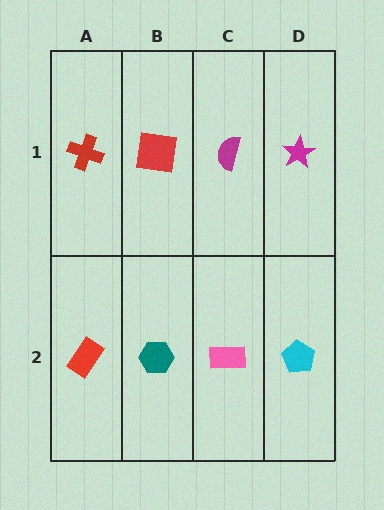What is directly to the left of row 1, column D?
A magenta semicircle.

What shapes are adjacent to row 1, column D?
A cyan pentagon (row 2, column D), a magenta semicircle (row 1, column C).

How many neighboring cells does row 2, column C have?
3.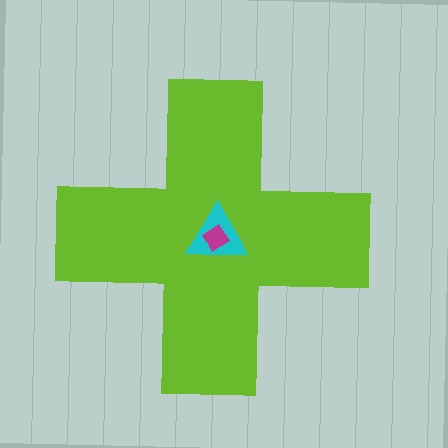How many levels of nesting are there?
3.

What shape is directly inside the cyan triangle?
The magenta diamond.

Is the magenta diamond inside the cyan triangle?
Yes.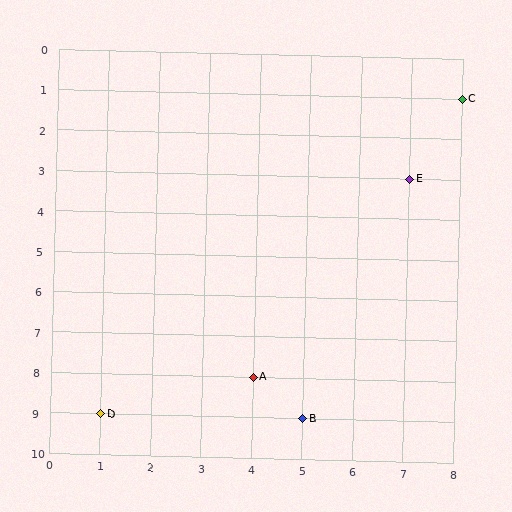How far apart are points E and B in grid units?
Points E and B are 2 columns and 6 rows apart (about 6.3 grid units diagonally).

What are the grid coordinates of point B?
Point B is at grid coordinates (5, 9).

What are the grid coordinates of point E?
Point E is at grid coordinates (7, 3).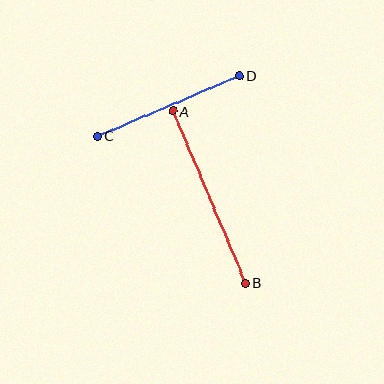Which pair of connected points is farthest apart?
Points A and B are farthest apart.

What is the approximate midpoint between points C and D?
The midpoint is at approximately (168, 106) pixels.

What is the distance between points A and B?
The distance is approximately 187 pixels.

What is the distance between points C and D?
The distance is approximately 155 pixels.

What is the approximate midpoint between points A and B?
The midpoint is at approximately (209, 197) pixels.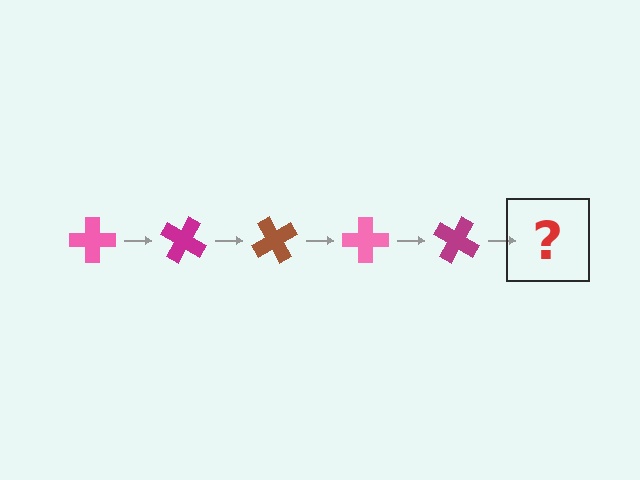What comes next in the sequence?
The next element should be a brown cross, rotated 150 degrees from the start.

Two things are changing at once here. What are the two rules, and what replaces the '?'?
The two rules are that it rotates 30 degrees each step and the color cycles through pink, magenta, and brown. The '?' should be a brown cross, rotated 150 degrees from the start.